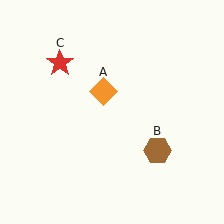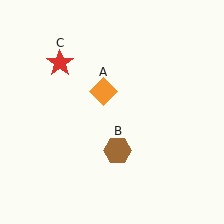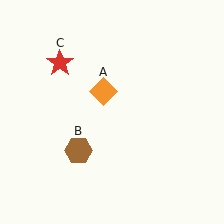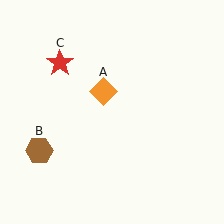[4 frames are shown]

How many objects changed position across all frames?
1 object changed position: brown hexagon (object B).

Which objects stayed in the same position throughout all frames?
Orange diamond (object A) and red star (object C) remained stationary.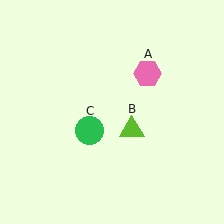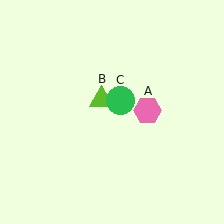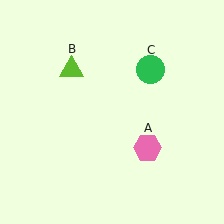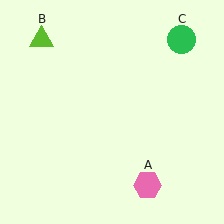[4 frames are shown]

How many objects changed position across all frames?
3 objects changed position: pink hexagon (object A), lime triangle (object B), green circle (object C).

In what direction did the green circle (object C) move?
The green circle (object C) moved up and to the right.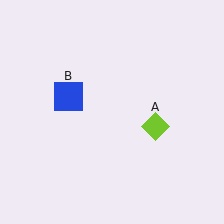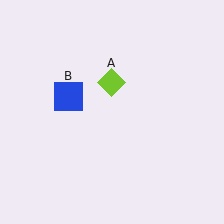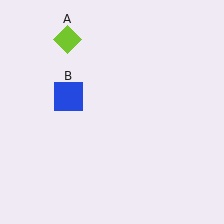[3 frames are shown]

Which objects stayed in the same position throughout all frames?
Blue square (object B) remained stationary.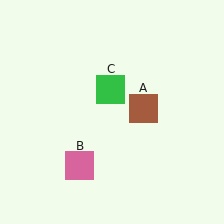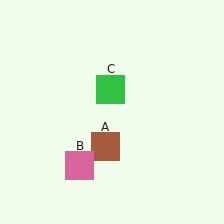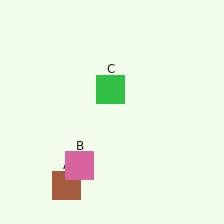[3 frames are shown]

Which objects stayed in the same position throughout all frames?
Pink square (object B) and green square (object C) remained stationary.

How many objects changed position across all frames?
1 object changed position: brown square (object A).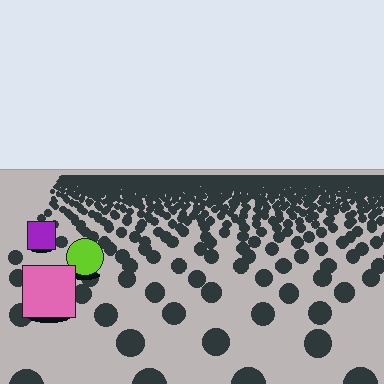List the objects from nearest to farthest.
From nearest to farthest: the pink square, the lime circle, the purple square.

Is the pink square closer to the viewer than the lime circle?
Yes. The pink square is closer — you can tell from the texture gradient: the ground texture is coarser near it.